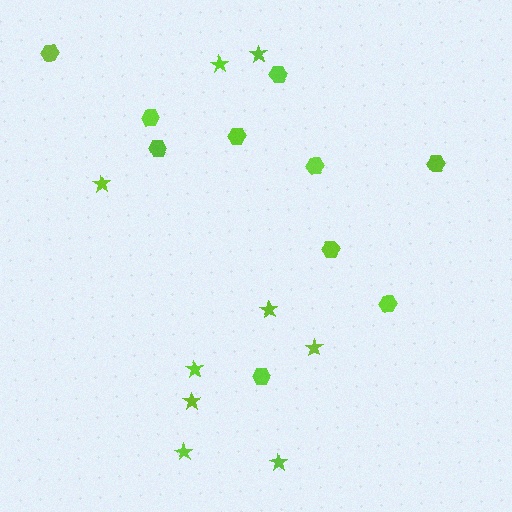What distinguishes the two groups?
There are 2 groups: one group of stars (9) and one group of hexagons (10).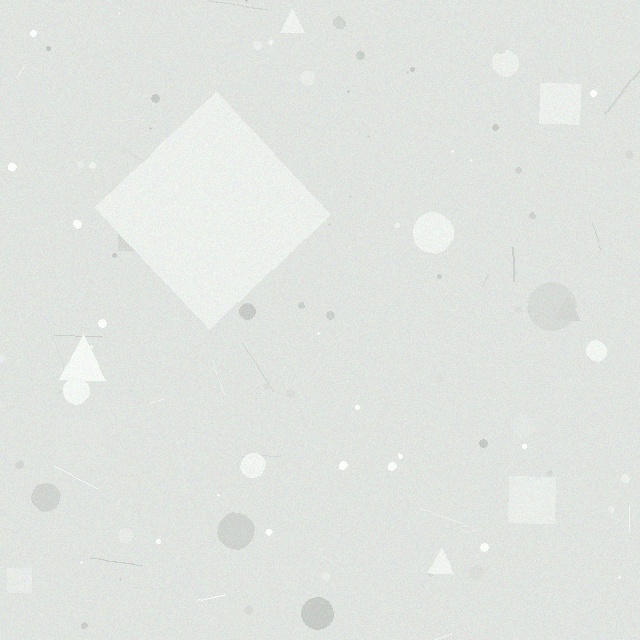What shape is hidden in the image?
A diamond is hidden in the image.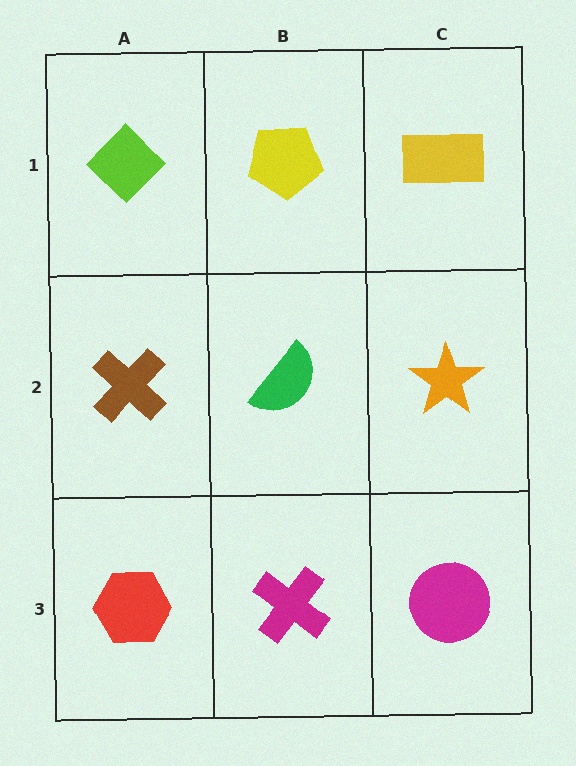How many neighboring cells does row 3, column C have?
2.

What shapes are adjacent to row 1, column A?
A brown cross (row 2, column A), a yellow pentagon (row 1, column B).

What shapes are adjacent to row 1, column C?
An orange star (row 2, column C), a yellow pentagon (row 1, column B).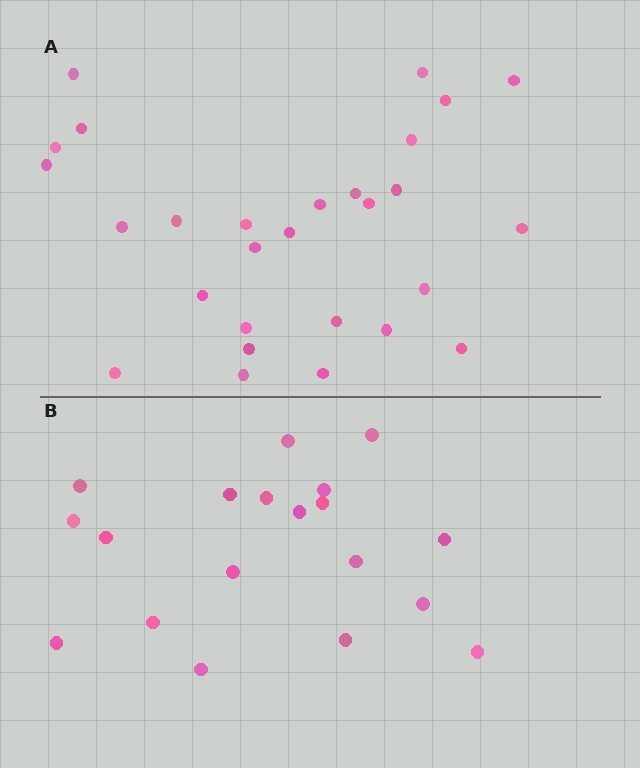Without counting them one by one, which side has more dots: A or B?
Region A (the top region) has more dots.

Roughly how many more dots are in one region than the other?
Region A has roughly 8 or so more dots than region B.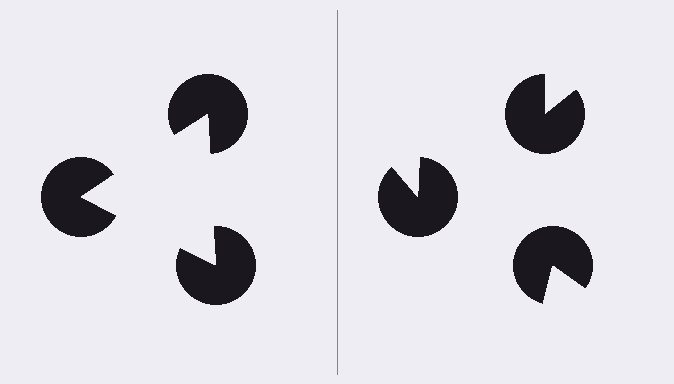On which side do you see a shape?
An illusory triangle appears on the left side. On the right side the wedge cuts are rotated, so no coherent shape forms.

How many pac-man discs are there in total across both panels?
6 — 3 on each side.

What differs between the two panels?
The pac-man discs are positioned identically on both sides; only the wedge orientations differ. On the left they align to a triangle; on the right they are misaligned.